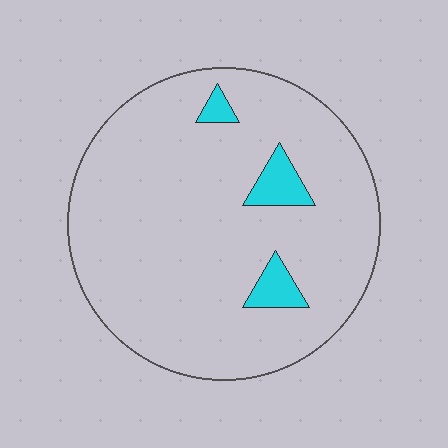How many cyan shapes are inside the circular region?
3.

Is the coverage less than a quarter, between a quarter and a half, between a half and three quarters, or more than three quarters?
Less than a quarter.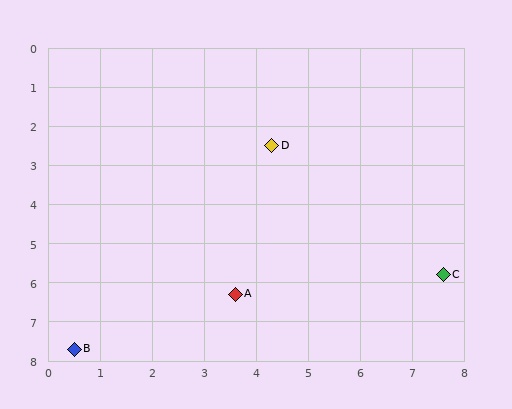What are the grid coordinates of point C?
Point C is at approximately (7.6, 5.8).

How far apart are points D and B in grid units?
Points D and B are about 6.4 grid units apart.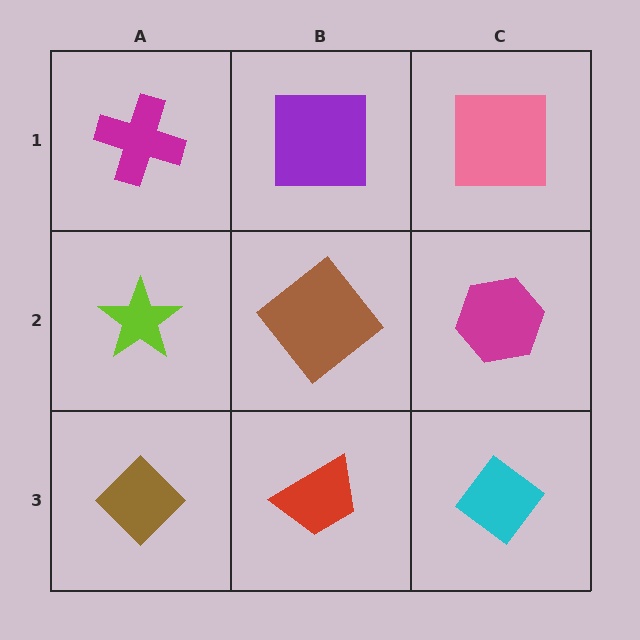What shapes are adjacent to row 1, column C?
A magenta hexagon (row 2, column C), a purple square (row 1, column B).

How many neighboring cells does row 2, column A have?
3.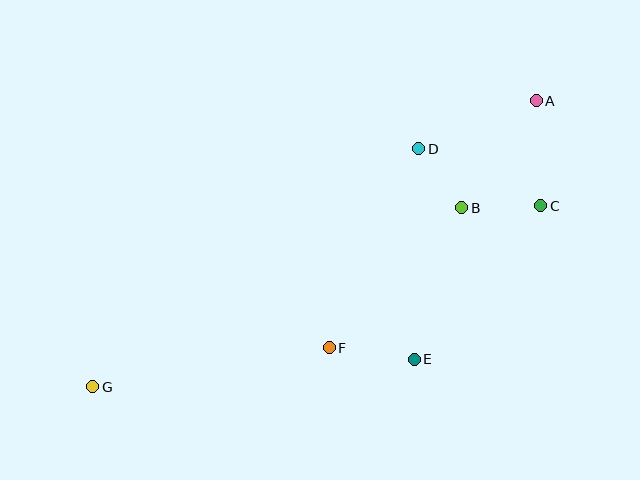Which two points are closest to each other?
Points B and D are closest to each other.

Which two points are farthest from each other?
Points A and G are farthest from each other.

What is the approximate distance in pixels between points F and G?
The distance between F and G is approximately 239 pixels.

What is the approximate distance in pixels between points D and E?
The distance between D and E is approximately 210 pixels.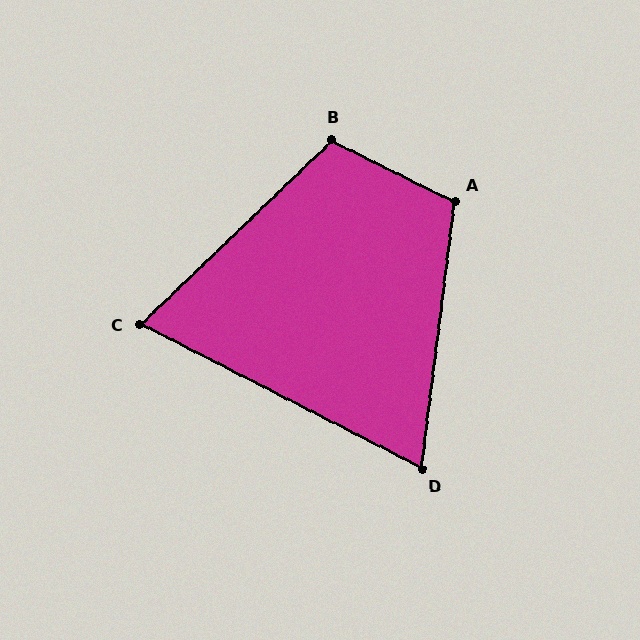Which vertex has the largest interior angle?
B, at approximately 110 degrees.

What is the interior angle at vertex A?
Approximately 109 degrees (obtuse).